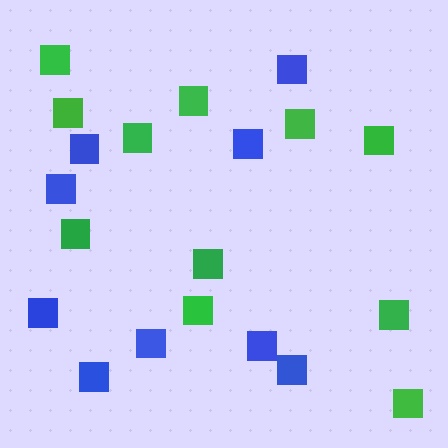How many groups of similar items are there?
There are 2 groups: one group of blue squares (9) and one group of green squares (11).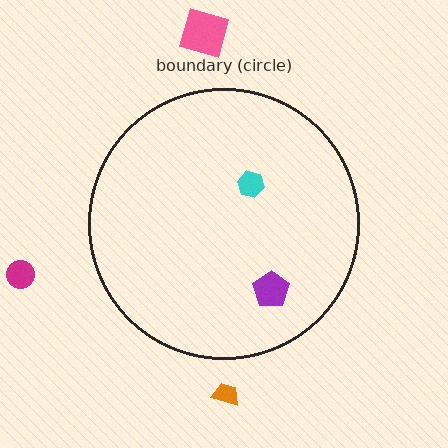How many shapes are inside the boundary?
2 inside, 3 outside.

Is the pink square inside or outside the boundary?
Outside.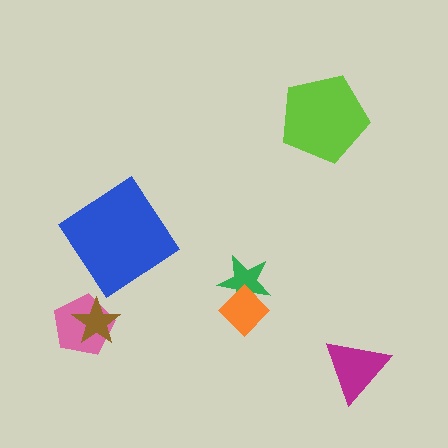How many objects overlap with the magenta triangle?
0 objects overlap with the magenta triangle.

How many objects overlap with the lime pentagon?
0 objects overlap with the lime pentagon.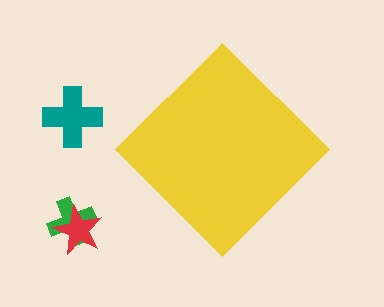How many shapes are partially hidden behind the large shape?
0 shapes are partially hidden.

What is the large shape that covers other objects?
A yellow diamond.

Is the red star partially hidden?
No, the red star is fully visible.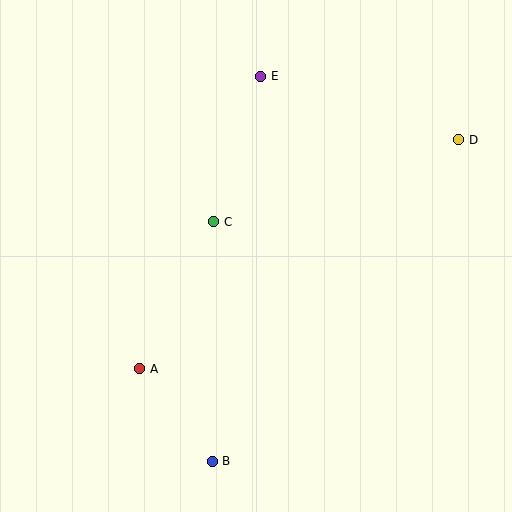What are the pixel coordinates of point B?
Point B is at (212, 461).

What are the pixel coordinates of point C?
Point C is at (214, 222).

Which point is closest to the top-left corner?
Point E is closest to the top-left corner.